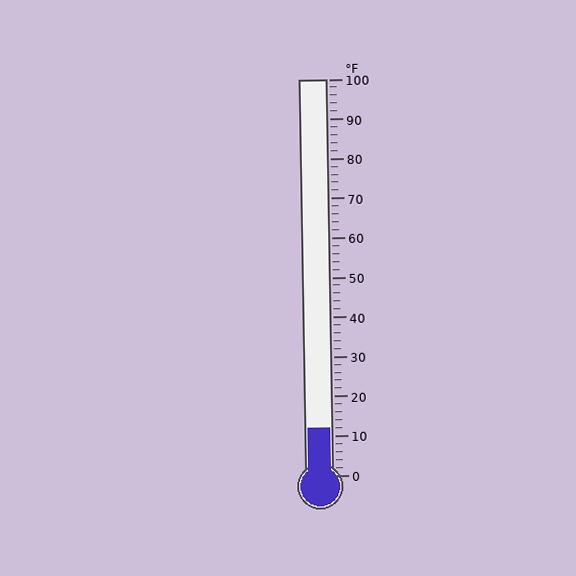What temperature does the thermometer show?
The thermometer shows approximately 12°F.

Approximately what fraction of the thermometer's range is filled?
The thermometer is filled to approximately 10% of its range.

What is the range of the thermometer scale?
The thermometer scale ranges from 0°F to 100°F.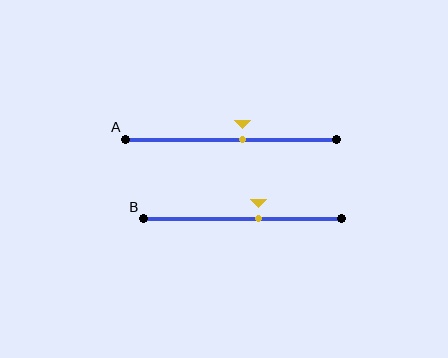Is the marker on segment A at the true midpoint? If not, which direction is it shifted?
No, the marker on segment A is shifted to the right by about 5% of the segment length.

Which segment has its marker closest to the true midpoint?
Segment A has its marker closest to the true midpoint.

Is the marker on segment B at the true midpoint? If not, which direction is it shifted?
No, the marker on segment B is shifted to the right by about 8% of the segment length.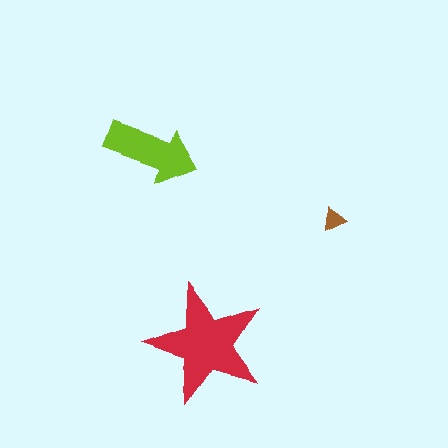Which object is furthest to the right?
The brown triangle is rightmost.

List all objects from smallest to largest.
The brown triangle, the lime arrow, the red star.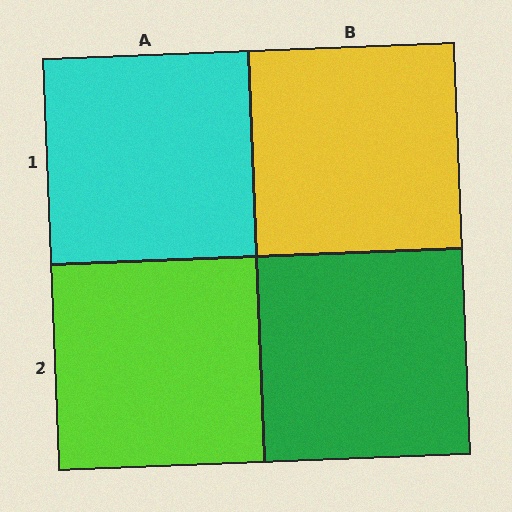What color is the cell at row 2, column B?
Green.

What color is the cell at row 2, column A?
Lime.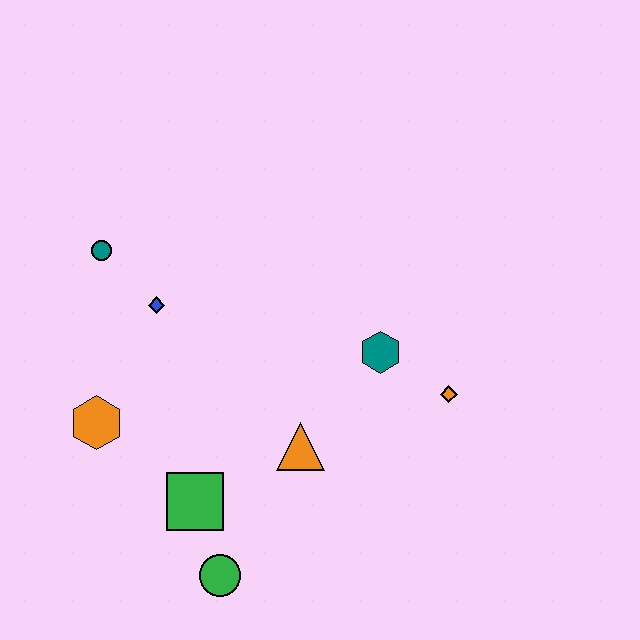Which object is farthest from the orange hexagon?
The orange diamond is farthest from the orange hexagon.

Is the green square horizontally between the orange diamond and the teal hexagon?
No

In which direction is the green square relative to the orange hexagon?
The green square is to the right of the orange hexagon.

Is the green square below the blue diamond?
Yes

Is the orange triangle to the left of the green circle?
No